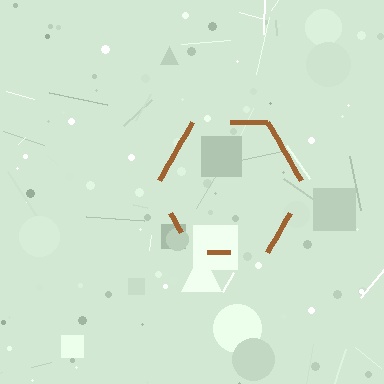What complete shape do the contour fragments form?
The contour fragments form a hexagon.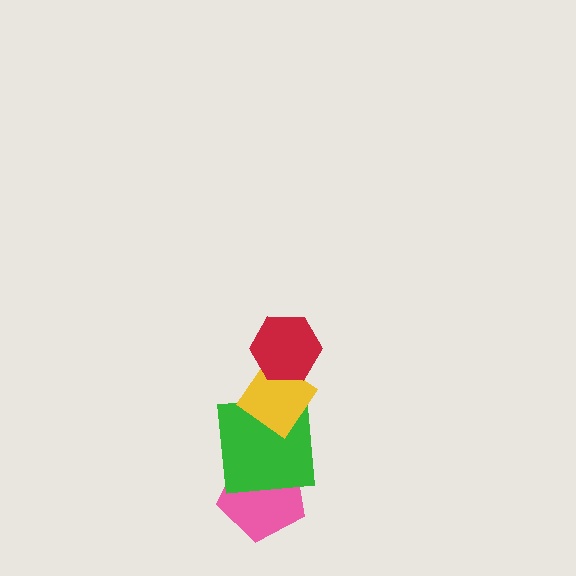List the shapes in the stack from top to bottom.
From top to bottom: the red hexagon, the yellow diamond, the green square, the pink pentagon.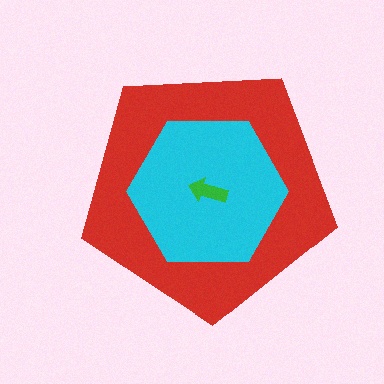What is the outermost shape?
The red pentagon.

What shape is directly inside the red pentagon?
The cyan hexagon.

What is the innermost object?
The green arrow.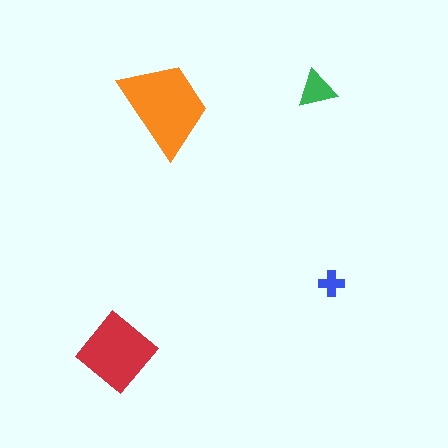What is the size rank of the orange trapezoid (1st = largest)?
1st.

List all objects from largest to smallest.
The orange trapezoid, the red diamond, the green triangle, the blue cross.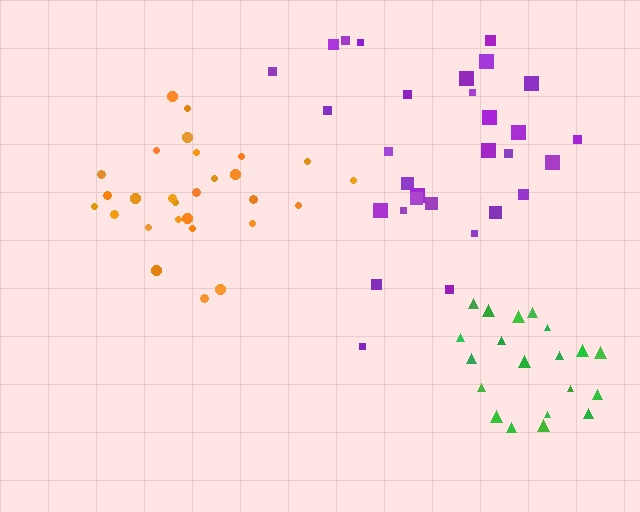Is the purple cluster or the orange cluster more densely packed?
Orange.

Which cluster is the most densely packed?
Green.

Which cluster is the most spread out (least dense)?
Purple.